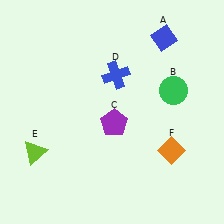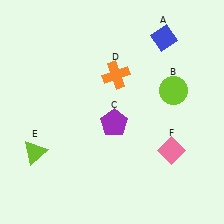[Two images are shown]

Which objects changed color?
B changed from green to lime. D changed from blue to orange. F changed from orange to pink.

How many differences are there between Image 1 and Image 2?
There are 3 differences between the two images.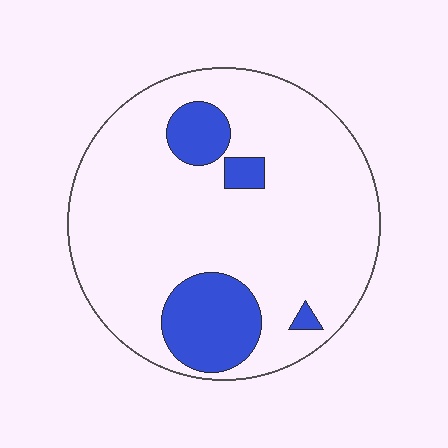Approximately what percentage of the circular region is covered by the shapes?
Approximately 15%.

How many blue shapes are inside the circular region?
4.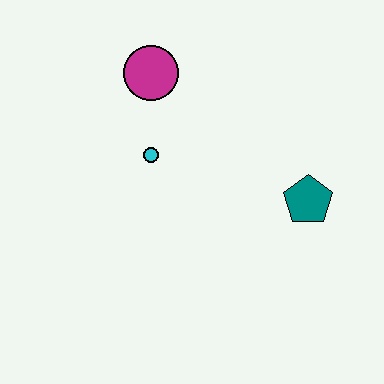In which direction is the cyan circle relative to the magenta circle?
The cyan circle is below the magenta circle.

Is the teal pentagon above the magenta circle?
No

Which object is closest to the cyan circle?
The magenta circle is closest to the cyan circle.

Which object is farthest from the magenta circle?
The teal pentagon is farthest from the magenta circle.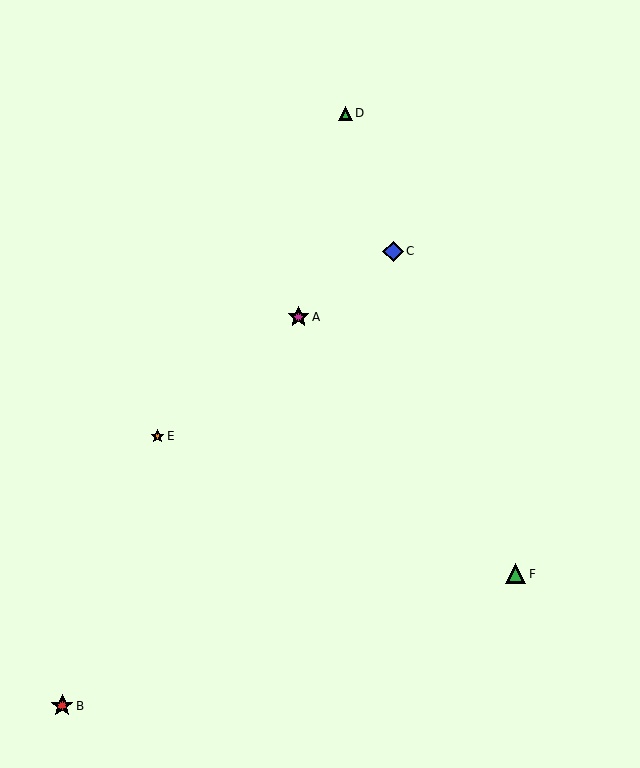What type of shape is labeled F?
Shape F is a green triangle.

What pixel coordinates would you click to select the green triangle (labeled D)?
Click at (345, 114) to select the green triangle D.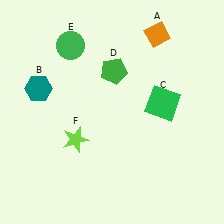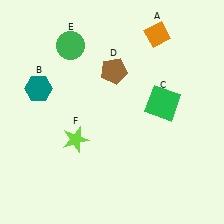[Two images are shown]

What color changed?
The pentagon (D) changed from green in Image 1 to brown in Image 2.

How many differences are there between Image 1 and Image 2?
There is 1 difference between the two images.